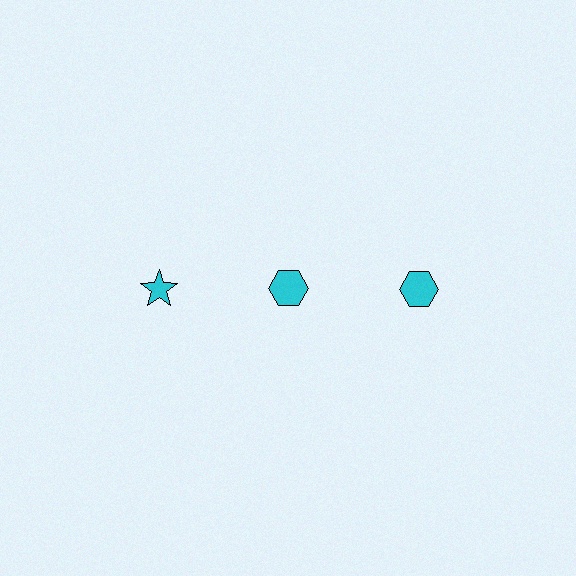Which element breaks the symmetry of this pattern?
The cyan star in the top row, leftmost column breaks the symmetry. All other shapes are cyan hexagons.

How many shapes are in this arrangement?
There are 3 shapes arranged in a grid pattern.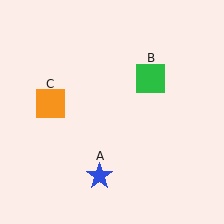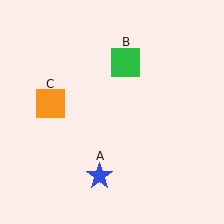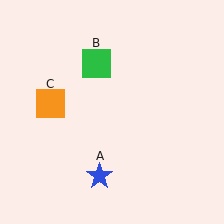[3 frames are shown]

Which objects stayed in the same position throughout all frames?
Blue star (object A) and orange square (object C) remained stationary.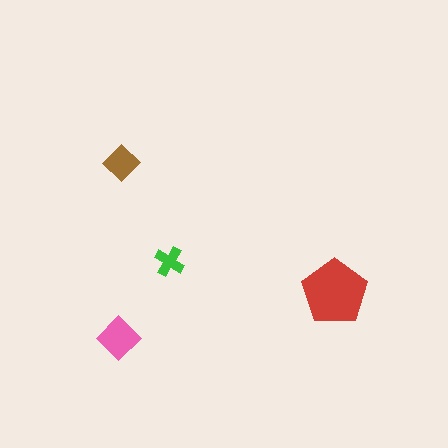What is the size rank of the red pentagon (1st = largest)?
1st.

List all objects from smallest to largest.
The green cross, the brown diamond, the pink diamond, the red pentagon.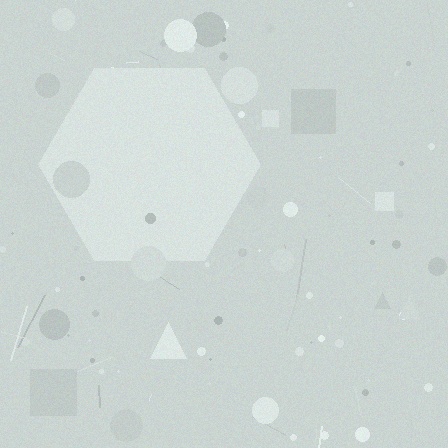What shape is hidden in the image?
A hexagon is hidden in the image.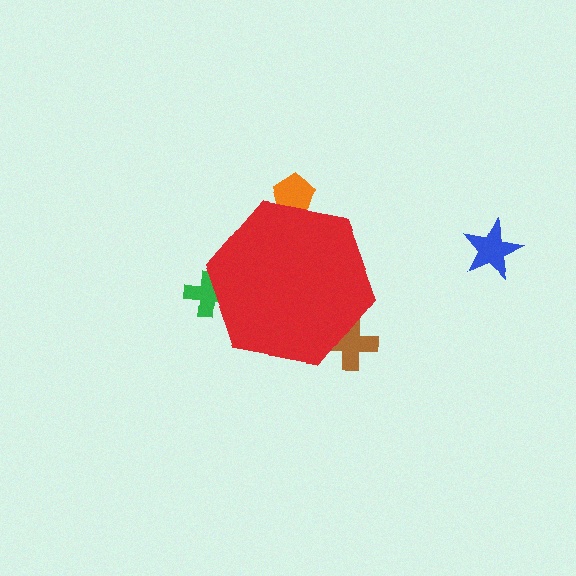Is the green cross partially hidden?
Yes, the green cross is partially hidden behind the red hexagon.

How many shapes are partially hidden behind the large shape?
3 shapes are partially hidden.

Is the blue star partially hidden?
No, the blue star is fully visible.